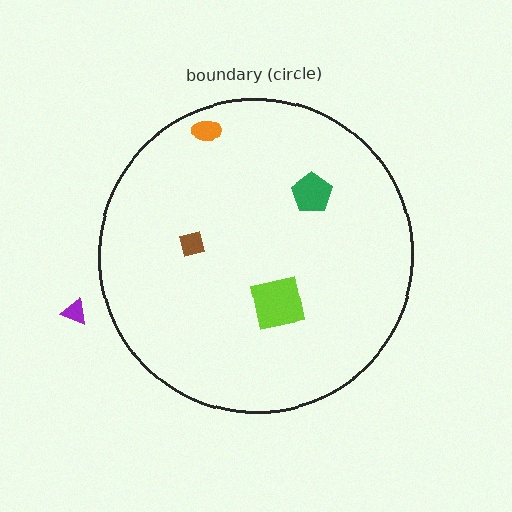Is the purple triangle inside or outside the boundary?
Outside.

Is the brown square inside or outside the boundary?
Inside.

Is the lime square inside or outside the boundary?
Inside.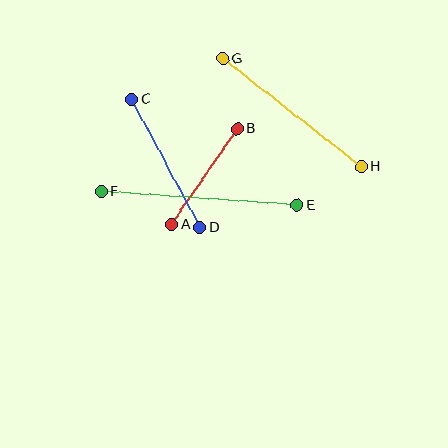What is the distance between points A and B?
The distance is approximately 116 pixels.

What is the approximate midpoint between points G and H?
The midpoint is at approximately (292, 113) pixels.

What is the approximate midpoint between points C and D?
The midpoint is at approximately (166, 163) pixels.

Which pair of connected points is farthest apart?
Points E and F are farthest apart.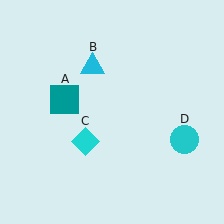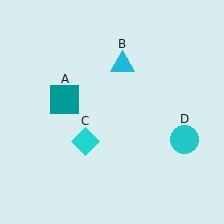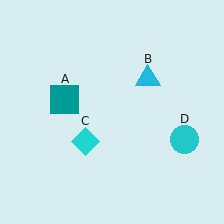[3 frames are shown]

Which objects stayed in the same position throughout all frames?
Teal square (object A) and cyan diamond (object C) and cyan circle (object D) remained stationary.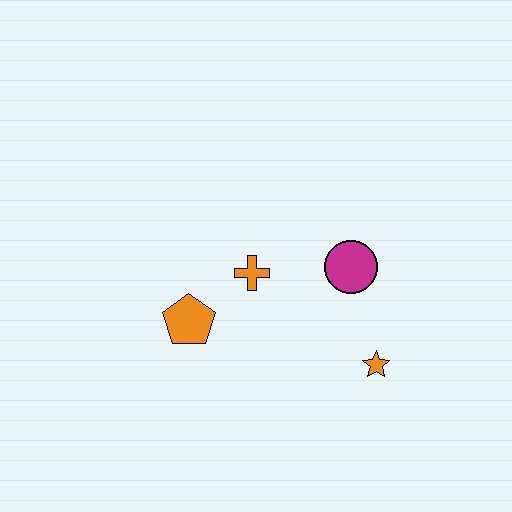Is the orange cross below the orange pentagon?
No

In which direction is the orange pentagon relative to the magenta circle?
The orange pentagon is to the left of the magenta circle.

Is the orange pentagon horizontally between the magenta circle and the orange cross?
No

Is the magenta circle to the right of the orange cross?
Yes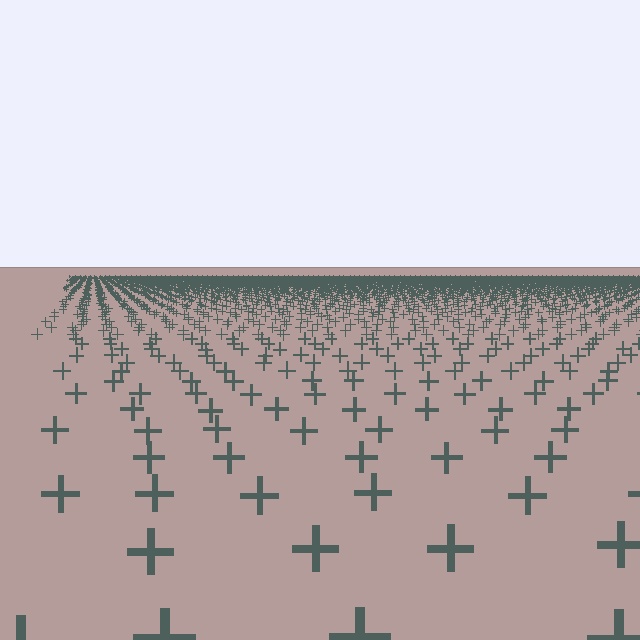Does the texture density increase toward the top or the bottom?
Density increases toward the top.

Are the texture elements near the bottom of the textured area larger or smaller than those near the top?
Larger. Near the bottom, elements are closer to the viewer and appear at a bigger on-screen size.